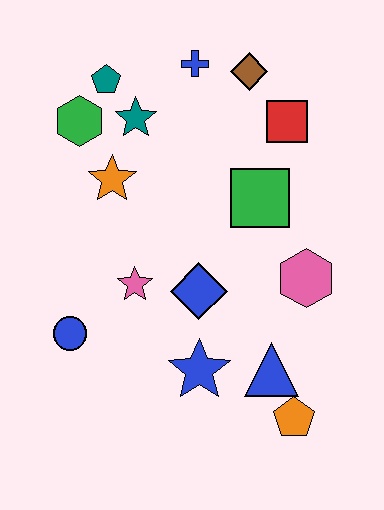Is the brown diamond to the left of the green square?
Yes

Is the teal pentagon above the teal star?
Yes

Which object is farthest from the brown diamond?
The orange pentagon is farthest from the brown diamond.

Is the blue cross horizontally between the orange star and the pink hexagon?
Yes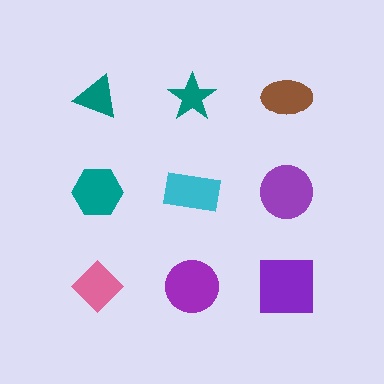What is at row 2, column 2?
A cyan rectangle.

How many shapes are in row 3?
3 shapes.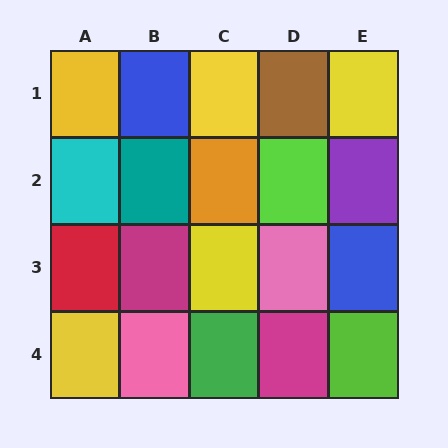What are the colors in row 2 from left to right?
Cyan, teal, orange, lime, purple.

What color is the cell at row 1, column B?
Blue.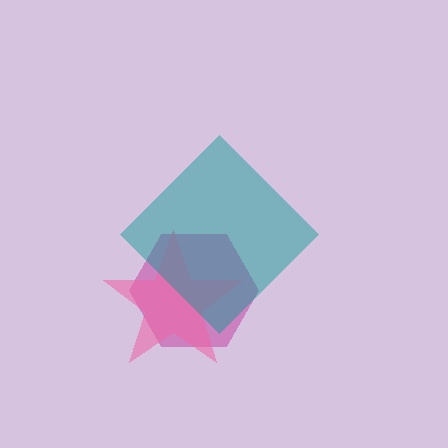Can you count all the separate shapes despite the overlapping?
Yes, there are 3 separate shapes.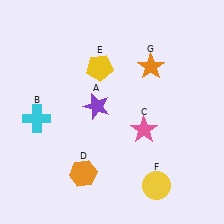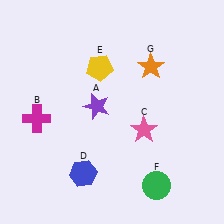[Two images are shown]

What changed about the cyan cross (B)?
In Image 1, B is cyan. In Image 2, it changed to magenta.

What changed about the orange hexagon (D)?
In Image 1, D is orange. In Image 2, it changed to blue.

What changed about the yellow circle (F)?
In Image 1, F is yellow. In Image 2, it changed to green.